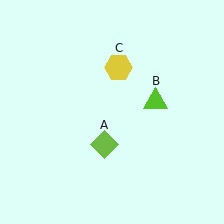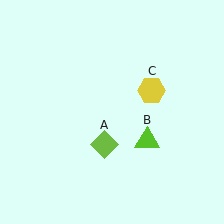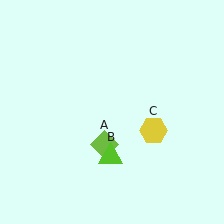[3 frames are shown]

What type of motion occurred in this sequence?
The lime triangle (object B), yellow hexagon (object C) rotated clockwise around the center of the scene.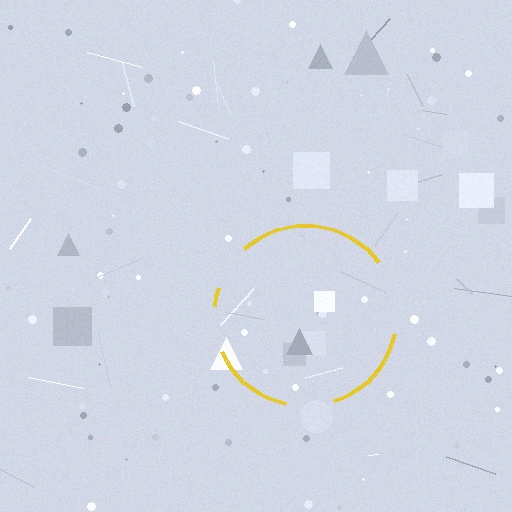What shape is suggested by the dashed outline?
The dashed outline suggests a circle.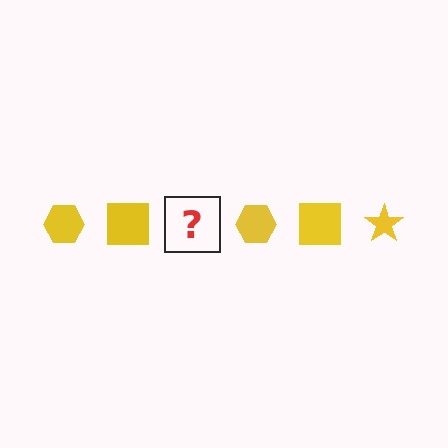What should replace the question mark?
The question mark should be replaced with a yellow star.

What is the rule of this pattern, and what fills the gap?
The rule is that the pattern cycles through hexagon, square, star shapes in yellow. The gap should be filled with a yellow star.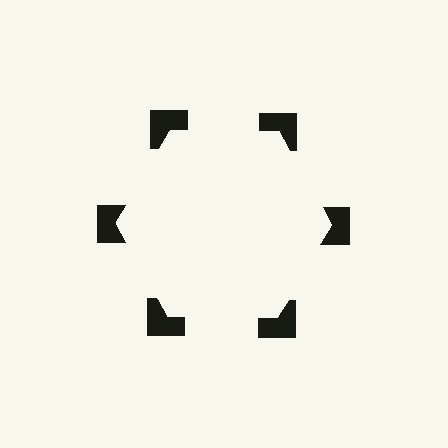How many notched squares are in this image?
There are 6 — one at each vertex of the illusory hexagon.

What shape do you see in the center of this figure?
An illusory hexagon — its edges are inferred from the aligned wedge cuts in the notched squares, not physically drawn.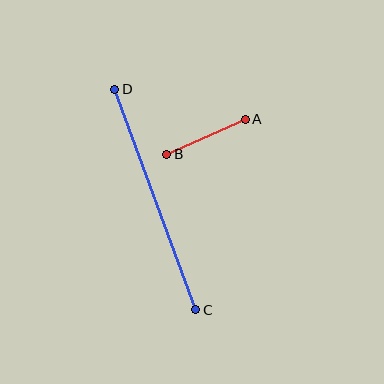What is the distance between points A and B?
The distance is approximately 86 pixels.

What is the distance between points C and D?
The distance is approximately 235 pixels.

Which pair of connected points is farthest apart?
Points C and D are farthest apart.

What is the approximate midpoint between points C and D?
The midpoint is at approximately (155, 200) pixels.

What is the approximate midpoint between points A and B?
The midpoint is at approximately (206, 137) pixels.